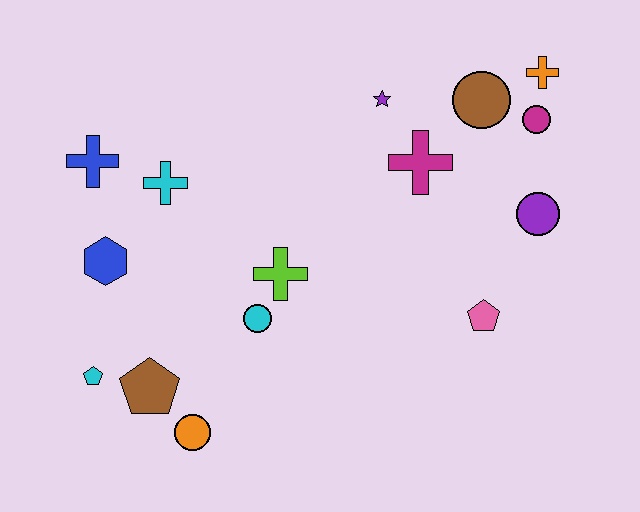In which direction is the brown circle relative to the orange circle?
The brown circle is above the orange circle.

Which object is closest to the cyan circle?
The lime cross is closest to the cyan circle.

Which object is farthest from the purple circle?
The cyan pentagon is farthest from the purple circle.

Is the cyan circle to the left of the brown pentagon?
No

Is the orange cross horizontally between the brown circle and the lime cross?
No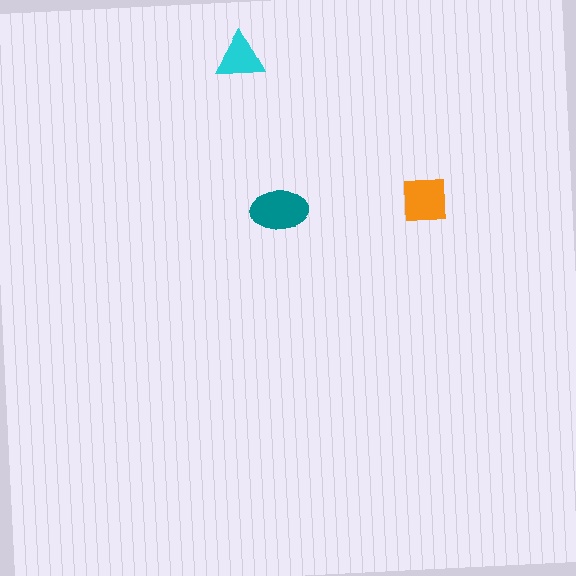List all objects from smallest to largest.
The cyan triangle, the orange square, the teal ellipse.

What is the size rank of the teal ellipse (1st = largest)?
1st.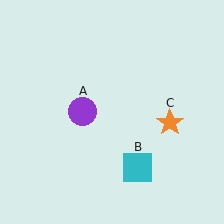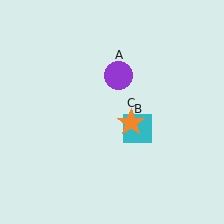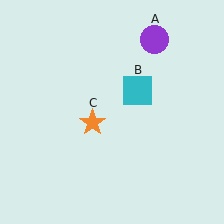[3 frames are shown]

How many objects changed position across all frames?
3 objects changed position: purple circle (object A), cyan square (object B), orange star (object C).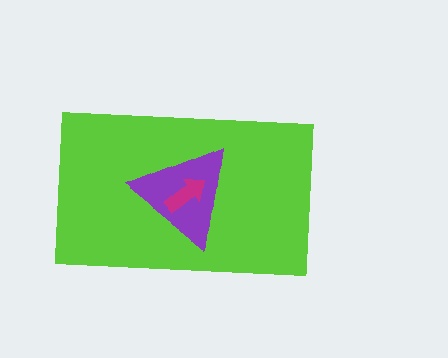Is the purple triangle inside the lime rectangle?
Yes.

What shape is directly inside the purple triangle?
The magenta arrow.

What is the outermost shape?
The lime rectangle.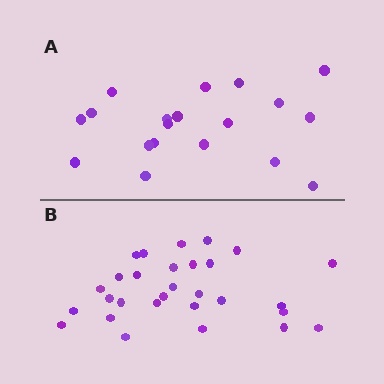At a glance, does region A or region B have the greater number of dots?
Region B (the bottom region) has more dots.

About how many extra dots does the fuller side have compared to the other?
Region B has roughly 10 or so more dots than region A.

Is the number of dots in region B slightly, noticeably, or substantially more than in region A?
Region B has substantially more. The ratio is roughly 1.5 to 1.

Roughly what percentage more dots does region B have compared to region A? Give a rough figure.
About 55% more.